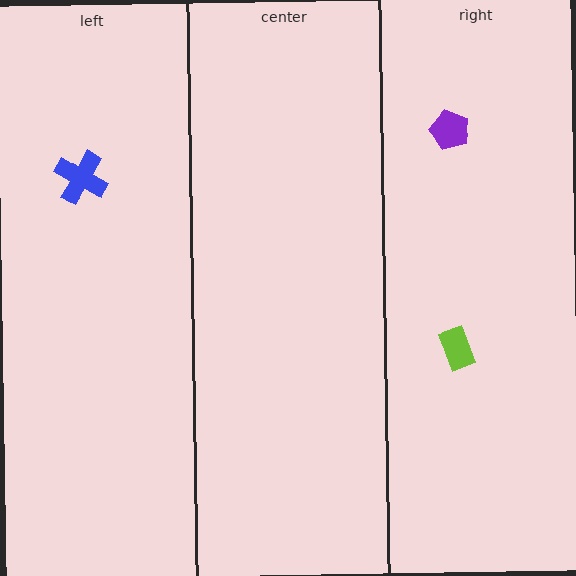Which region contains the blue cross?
The left region.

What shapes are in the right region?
The lime rectangle, the purple pentagon.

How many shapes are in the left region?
1.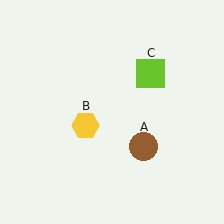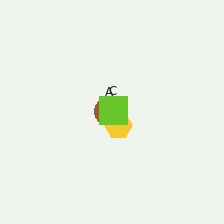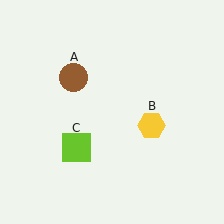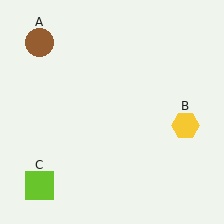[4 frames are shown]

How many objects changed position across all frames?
3 objects changed position: brown circle (object A), yellow hexagon (object B), lime square (object C).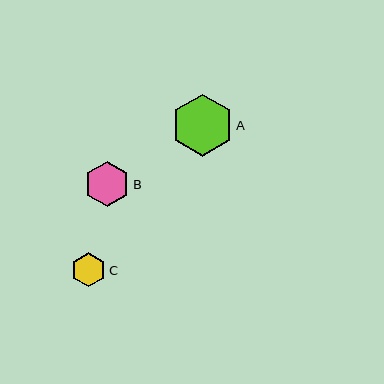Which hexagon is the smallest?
Hexagon C is the smallest with a size of approximately 34 pixels.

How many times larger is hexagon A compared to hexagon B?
Hexagon A is approximately 1.4 times the size of hexagon B.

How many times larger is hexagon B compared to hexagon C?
Hexagon B is approximately 1.3 times the size of hexagon C.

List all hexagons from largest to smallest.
From largest to smallest: A, B, C.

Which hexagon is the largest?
Hexagon A is the largest with a size of approximately 62 pixels.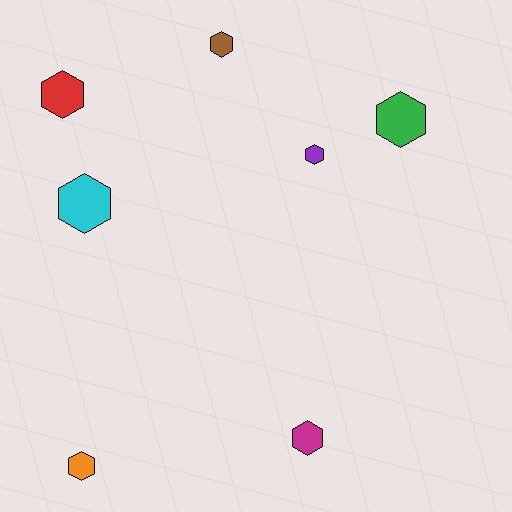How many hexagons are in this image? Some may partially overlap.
There are 7 hexagons.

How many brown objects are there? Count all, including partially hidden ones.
There is 1 brown object.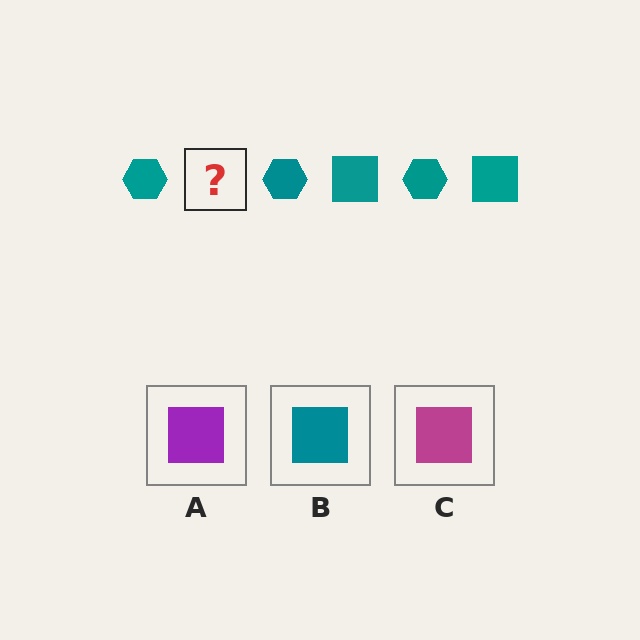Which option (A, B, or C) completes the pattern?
B.